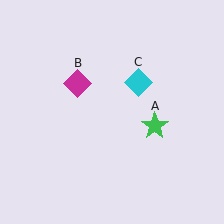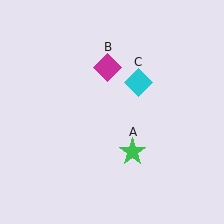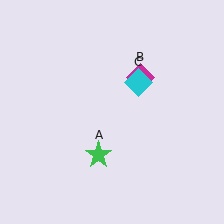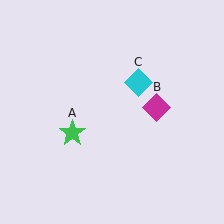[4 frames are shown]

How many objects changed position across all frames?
2 objects changed position: green star (object A), magenta diamond (object B).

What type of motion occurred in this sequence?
The green star (object A), magenta diamond (object B) rotated clockwise around the center of the scene.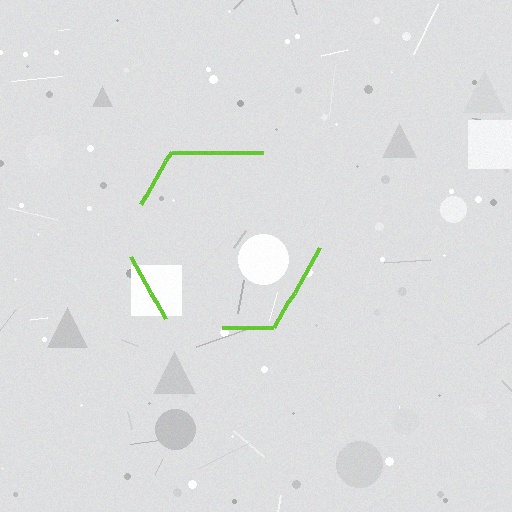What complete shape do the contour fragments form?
The contour fragments form a hexagon.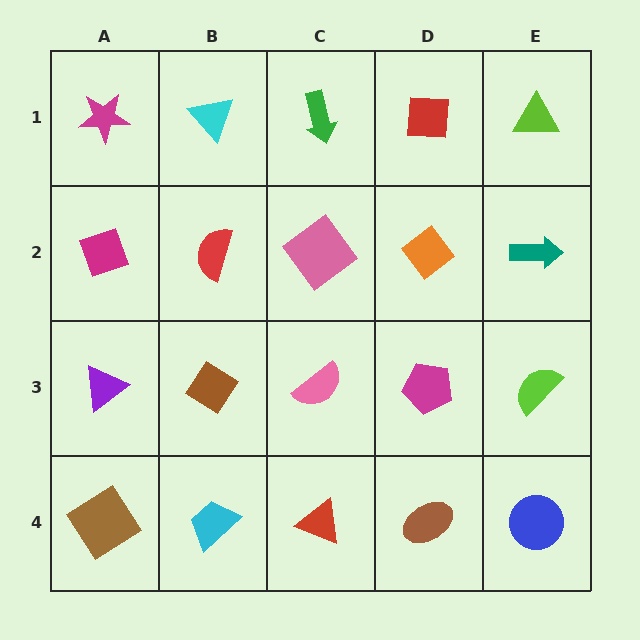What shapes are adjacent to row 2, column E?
A lime triangle (row 1, column E), a lime semicircle (row 3, column E), an orange diamond (row 2, column D).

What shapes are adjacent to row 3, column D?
An orange diamond (row 2, column D), a brown ellipse (row 4, column D), a pink semicircle (row 3, column C), a lime semicircle (row 3, column E).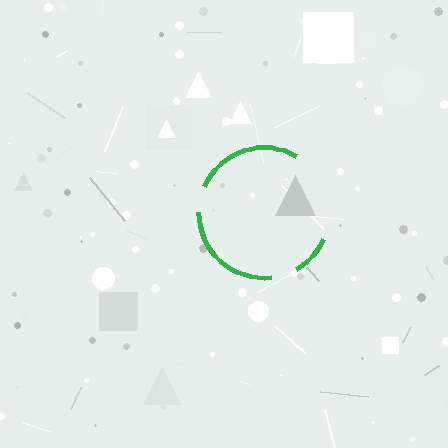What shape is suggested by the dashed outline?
The dashed outline suggests a circle.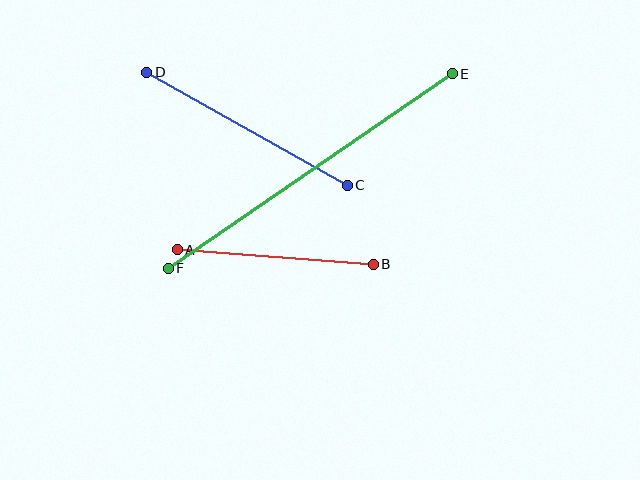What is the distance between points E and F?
The distance is approximately 344 pixels.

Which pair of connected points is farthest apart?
Points E and F are farthest apart.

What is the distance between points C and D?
The distance is approximately 230 pixels.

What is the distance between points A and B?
The distance is approximately 196 pixels.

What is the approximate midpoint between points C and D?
The midpoint is at approximately (247, 129) pixels.